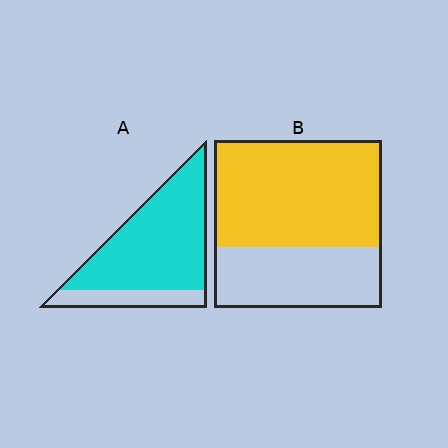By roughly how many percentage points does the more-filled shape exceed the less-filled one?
By roughly 15 percentage points (A over B).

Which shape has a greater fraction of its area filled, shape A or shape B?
Shape A.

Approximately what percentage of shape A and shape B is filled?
A is approximately 80% and B is approximately 65%.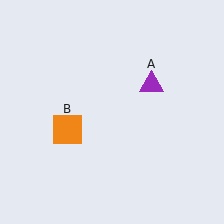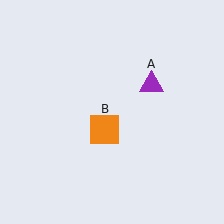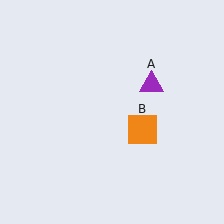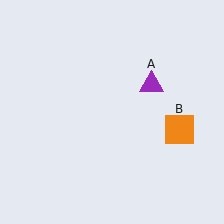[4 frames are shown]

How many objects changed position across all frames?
1 object changed position: orange square (object B).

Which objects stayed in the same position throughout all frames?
Purple triangle (object A) remained stationary.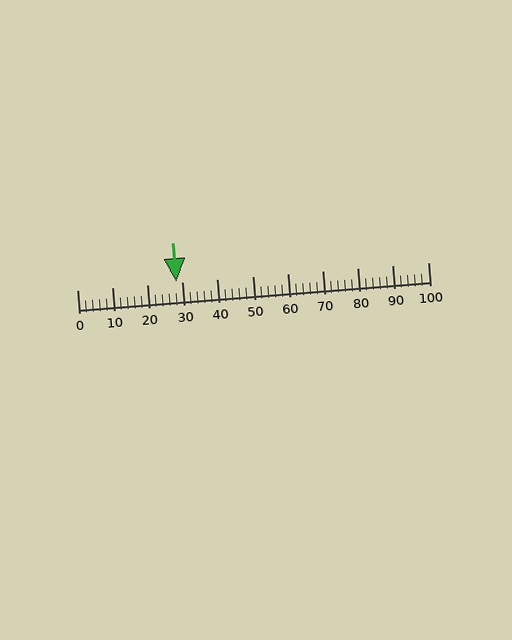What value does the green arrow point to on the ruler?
The green arrow points to approximately 28.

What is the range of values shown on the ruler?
The ruler shows values from 0 to 100.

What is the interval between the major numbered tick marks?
The major tick marks are spaced 10 units apart.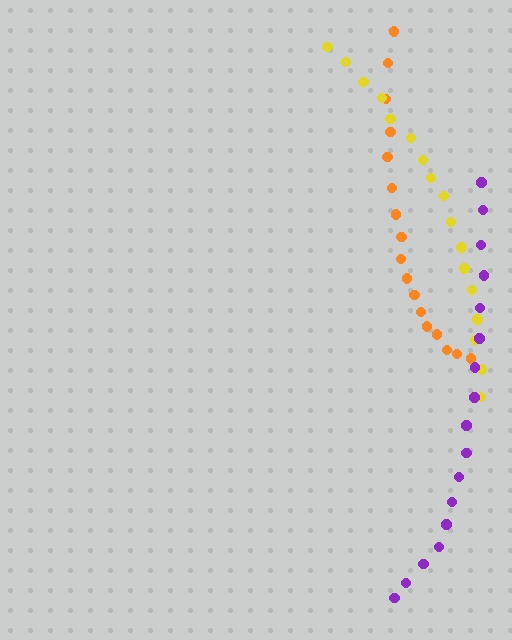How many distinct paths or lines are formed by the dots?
There are 3 distinct paths.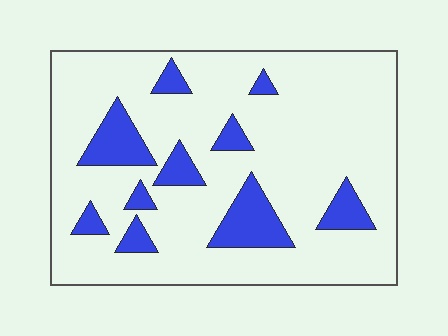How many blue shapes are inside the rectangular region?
10.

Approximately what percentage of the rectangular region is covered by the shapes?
Approximately 15%.